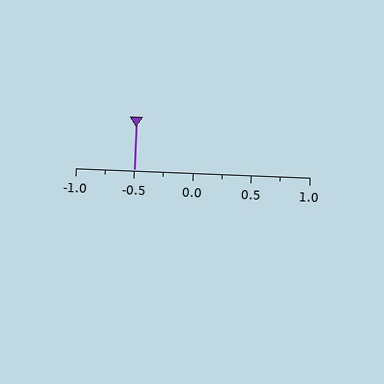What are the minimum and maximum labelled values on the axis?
The axis runs from -1.0 to 1.0.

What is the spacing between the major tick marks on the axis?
The major ticks are spaced 0.5 apart.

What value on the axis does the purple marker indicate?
The marker indicates approximately -0.5.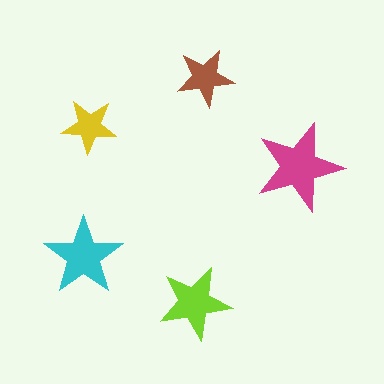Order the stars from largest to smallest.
the magenta one, the cyan one, the lime one, the brown one, the yellow one.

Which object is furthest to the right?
The magenta star is rightmost.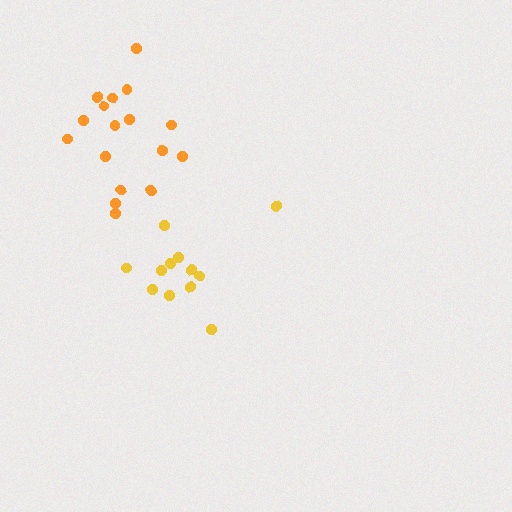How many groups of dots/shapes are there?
There are 2 groups.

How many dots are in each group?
Group 1: 12 dots, Group 2: 17 dots (29 total).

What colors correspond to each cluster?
The clusters are colored: yellow, orange.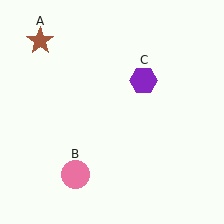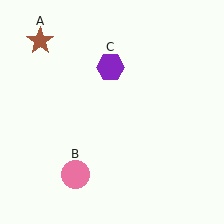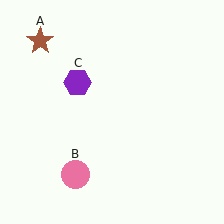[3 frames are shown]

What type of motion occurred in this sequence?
The purple hexagon (object C) rotated counterclockwise around the center of the scene.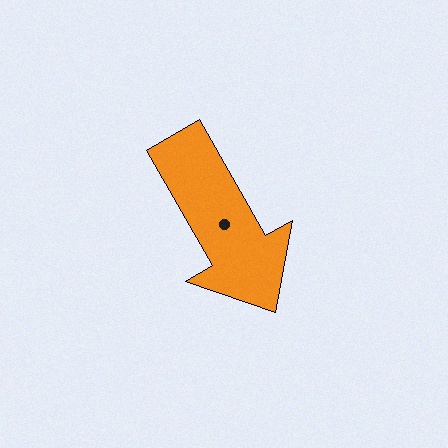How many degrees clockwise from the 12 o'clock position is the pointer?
Approximately 150 degrees.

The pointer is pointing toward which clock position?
Roughly 5 o'clock.